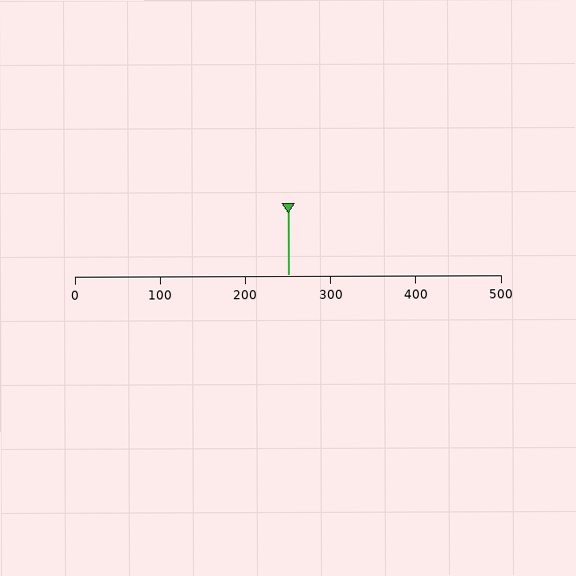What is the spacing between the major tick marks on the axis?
The major ticks are spaced 100 apart.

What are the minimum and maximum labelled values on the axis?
The axis runs from 0 to 500.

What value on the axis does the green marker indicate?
The marker indicates approximately 250.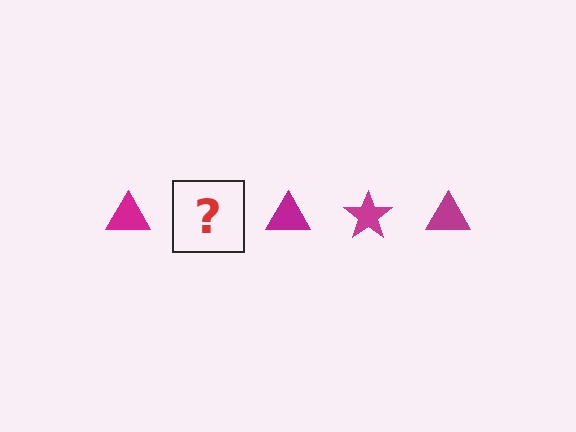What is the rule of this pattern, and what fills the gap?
The rule is that the pattern cycles through triangle, star shapes in magenta. The gap should be filled with a magenta star.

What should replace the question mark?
The question mark should be replaced with a magenta star.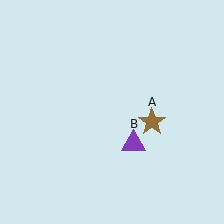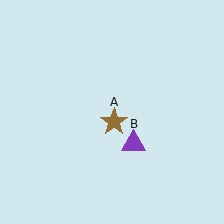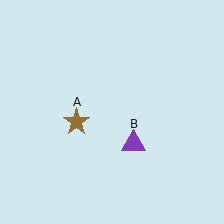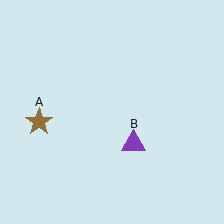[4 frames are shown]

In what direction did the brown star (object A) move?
The brown star (object A) moved left.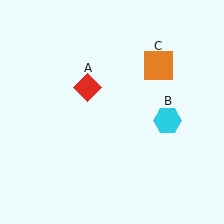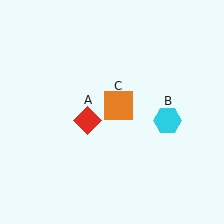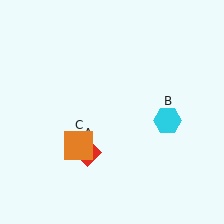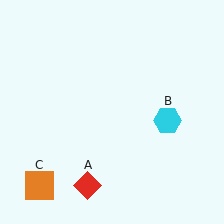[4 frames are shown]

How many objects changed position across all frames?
2 objects changed position: red diamond (object A), orange square (object C).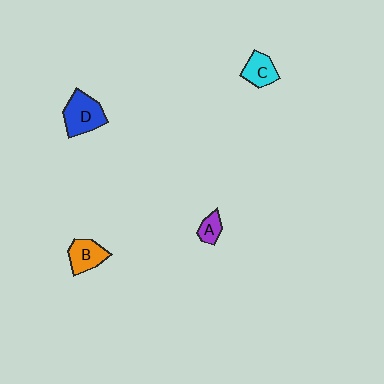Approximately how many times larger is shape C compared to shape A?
Approximately 1.6 times.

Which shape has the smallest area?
Shape A (purple).